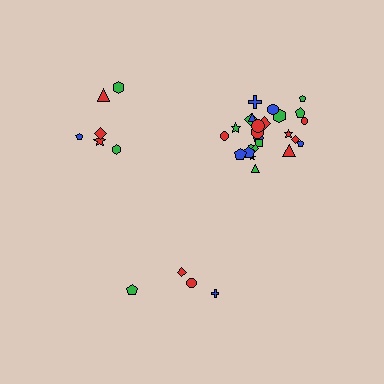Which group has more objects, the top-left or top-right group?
The top-right group.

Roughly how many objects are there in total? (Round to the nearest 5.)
Roughly 35 objects in total.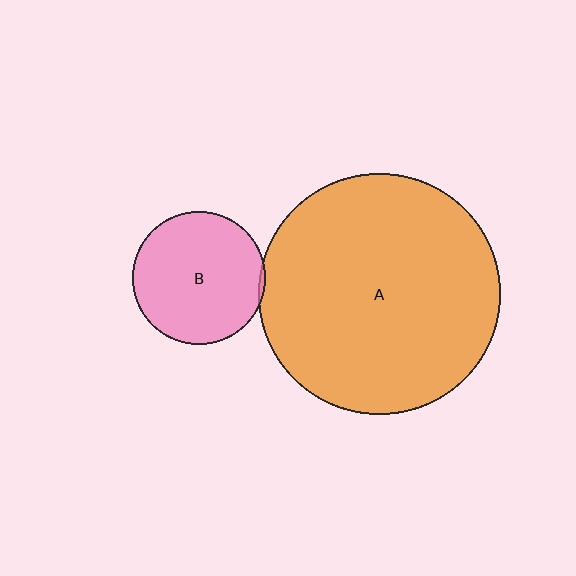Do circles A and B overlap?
Yes.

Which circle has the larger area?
Circle A (orange).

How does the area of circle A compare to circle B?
Approximately 3.3 times.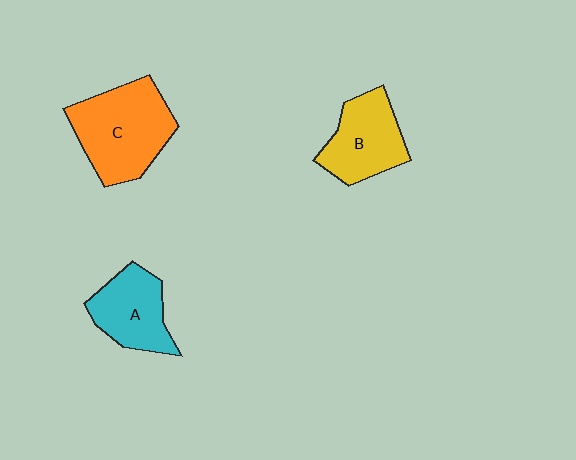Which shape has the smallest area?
Shape A (cyan).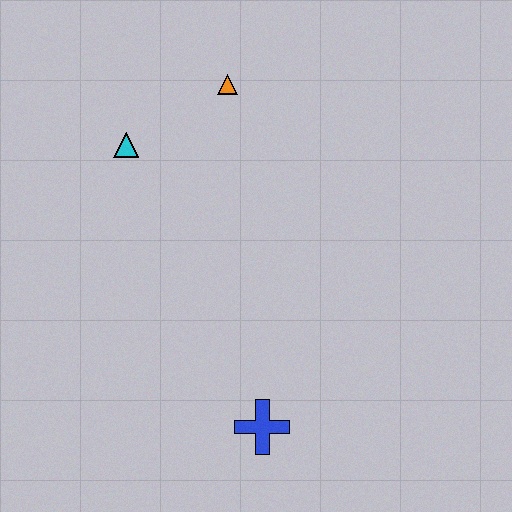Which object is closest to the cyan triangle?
The orange triangle is closest to the cyan triangle.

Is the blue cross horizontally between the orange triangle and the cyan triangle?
No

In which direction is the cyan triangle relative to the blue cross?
The cyan triangle is above the blue cross.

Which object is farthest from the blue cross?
The orange triangle is farthest from the blue cross.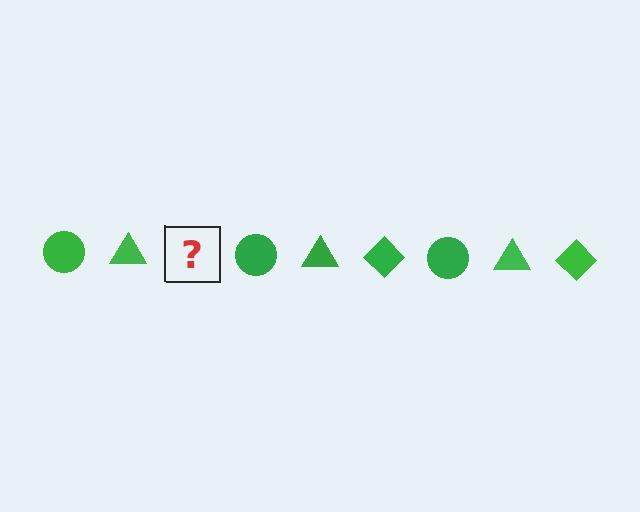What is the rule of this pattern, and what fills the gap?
The rule is that the pattern cycles through circle, triangle, diamond shapes in green. The gap should be filled with a green diamond.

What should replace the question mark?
The question mark should be replaced with a green diamond.